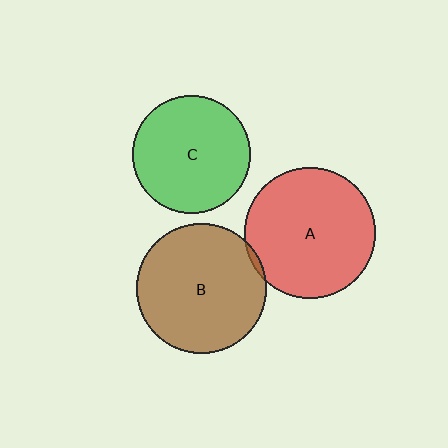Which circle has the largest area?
Circle A (red).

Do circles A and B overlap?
Yes.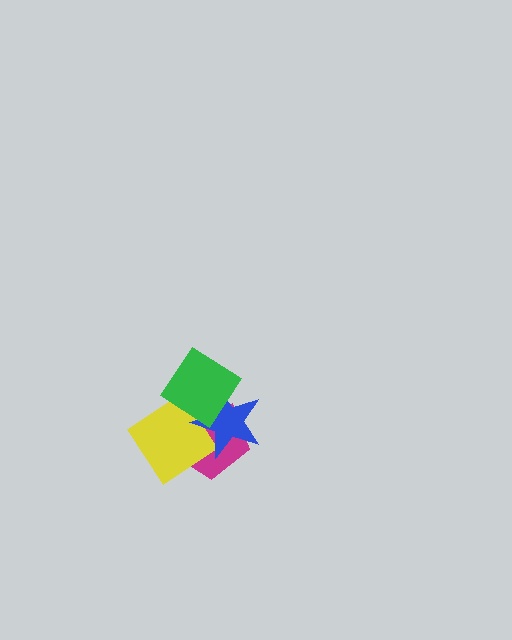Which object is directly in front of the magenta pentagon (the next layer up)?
The yellow diamond is directly in front of the magenta pentagon.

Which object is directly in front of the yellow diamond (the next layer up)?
The blue star is directly in front of the yellow diamond.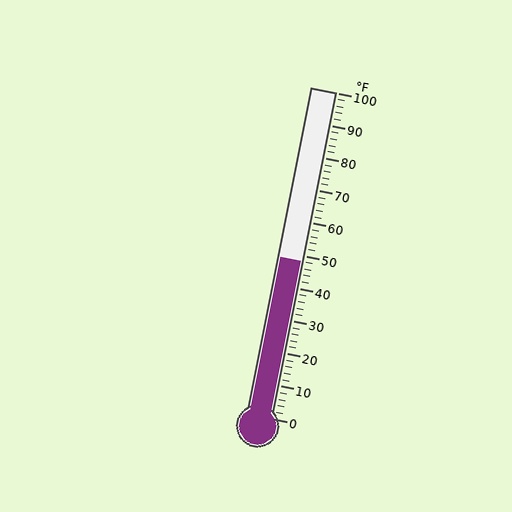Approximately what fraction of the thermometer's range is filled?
The thermometer is filled to approximately 50% of its range.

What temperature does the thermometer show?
The thermometer shows approximately 48°F.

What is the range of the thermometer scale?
The thermometer scale ranges from 0°F to 100°F.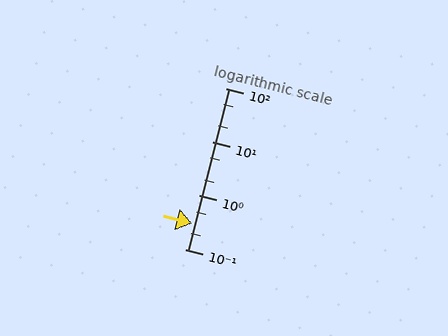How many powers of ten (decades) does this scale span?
The scale spans 3 decades, from 0.1 to 100.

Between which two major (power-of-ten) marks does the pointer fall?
The pointer is between 0.1 and 1.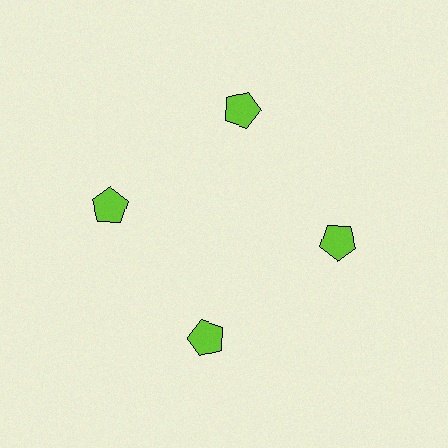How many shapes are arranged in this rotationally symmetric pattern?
There are 4 shapes, arranged in 4 groups of 1.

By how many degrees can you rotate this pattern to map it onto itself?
The pattern maps onto itself every 90 degrees of rotation.